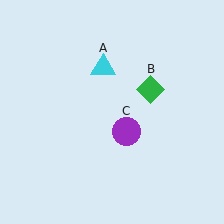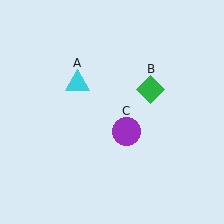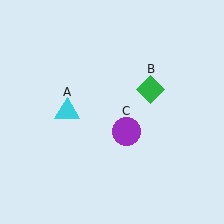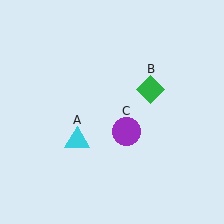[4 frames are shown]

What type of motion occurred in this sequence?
The cyan triangle (object A) rotated counterclockwise around the center of the scene.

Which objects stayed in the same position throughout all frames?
Green diamond (object B) and purple circle (object C) remained stationary.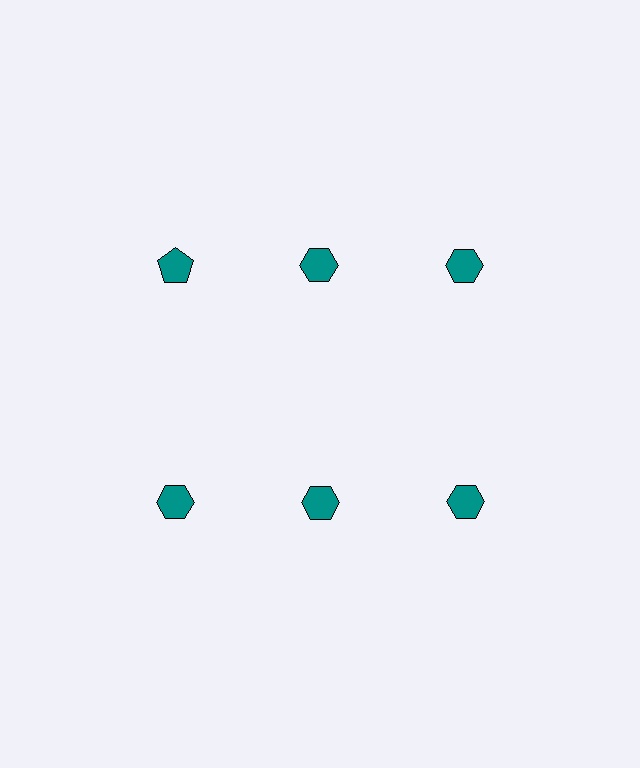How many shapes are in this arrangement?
There are 6 shapes arranged in a grid pattern.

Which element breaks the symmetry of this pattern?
The teal pentagon in the top row, leftmost column breaks the symmetry. All other shapes are teal hexagons.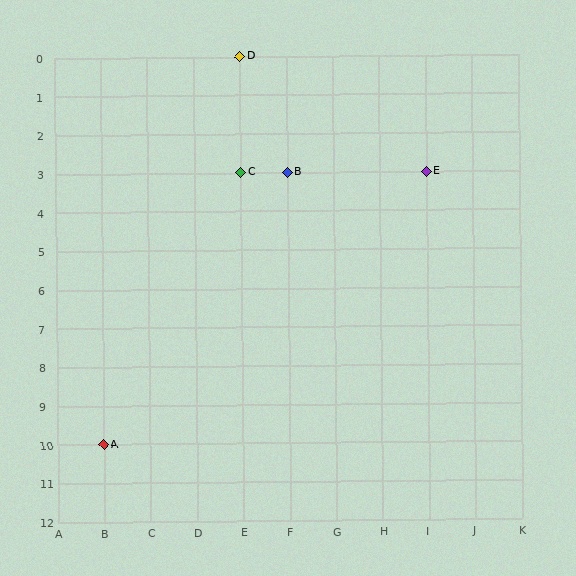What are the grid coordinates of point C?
Point C is at grid coordinates (E, 3).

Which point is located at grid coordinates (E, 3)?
Point C is at (E, 3).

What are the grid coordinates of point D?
Point D is at grid coordinates (E, 0).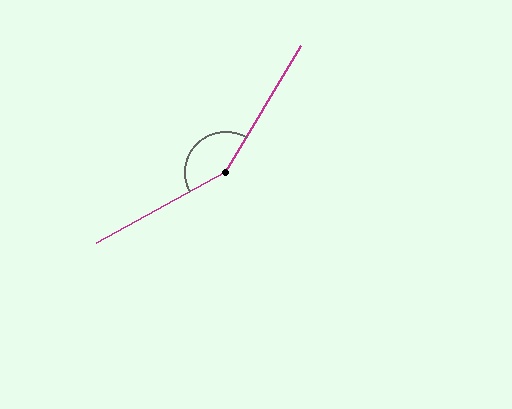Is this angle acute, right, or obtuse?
It is obtuse.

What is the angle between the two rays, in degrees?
Approximately 150 degrees.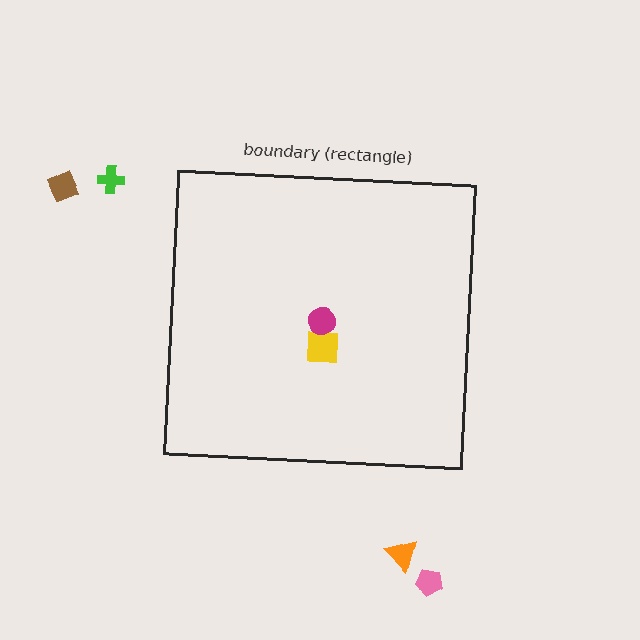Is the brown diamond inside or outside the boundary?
Outside.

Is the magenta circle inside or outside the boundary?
Inside.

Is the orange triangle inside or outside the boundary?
Outside.